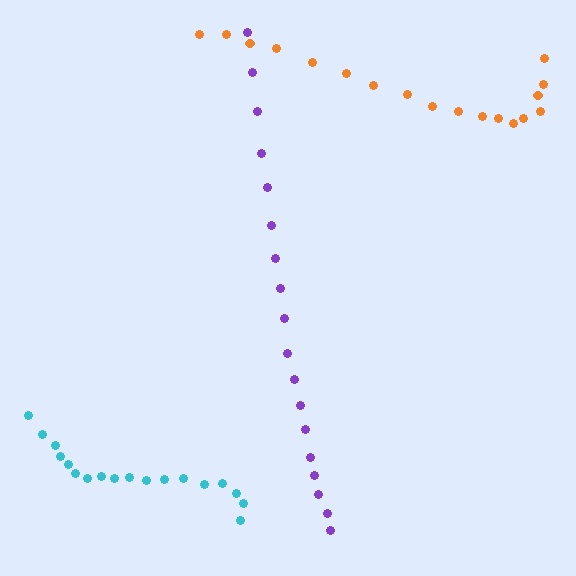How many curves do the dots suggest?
There are 3 distinct paths.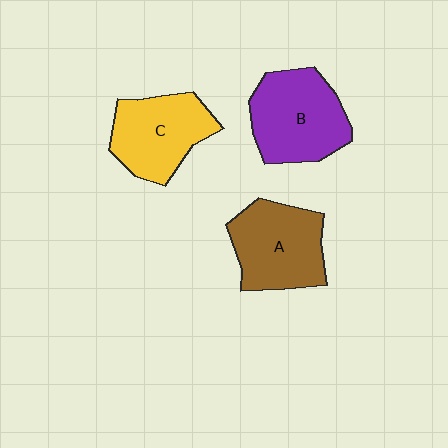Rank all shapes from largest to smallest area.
From largest to smallest: B (purple), A (brown), C (yellow).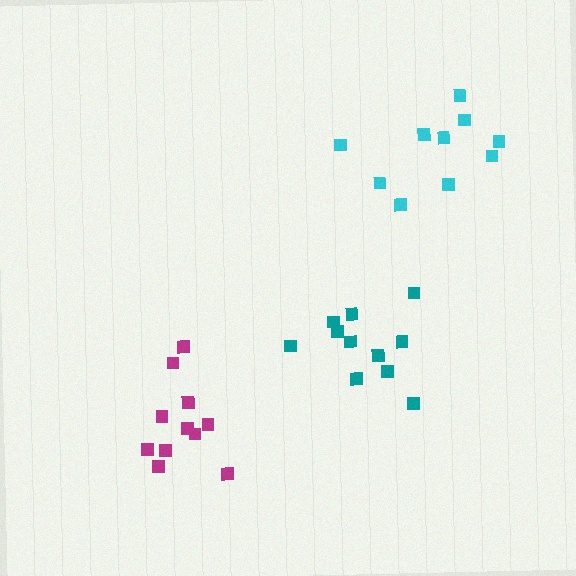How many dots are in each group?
Group 1: 11 dots, Group 2: 11 dots, Group 3: 10 dots (32 total).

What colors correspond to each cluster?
The clusters are colored: teal, magenta, cyan.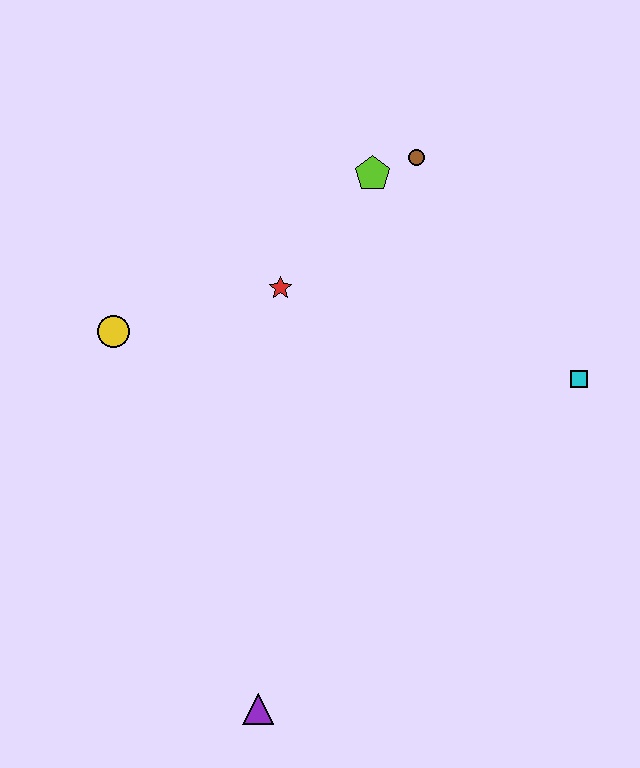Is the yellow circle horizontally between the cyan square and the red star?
No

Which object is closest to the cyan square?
The brown circle is closest to the cyan square.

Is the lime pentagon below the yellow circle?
No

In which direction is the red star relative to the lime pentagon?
The red star is below the lime pentagon.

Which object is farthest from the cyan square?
The yellow circle is farthest from the cyan square.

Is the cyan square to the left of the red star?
No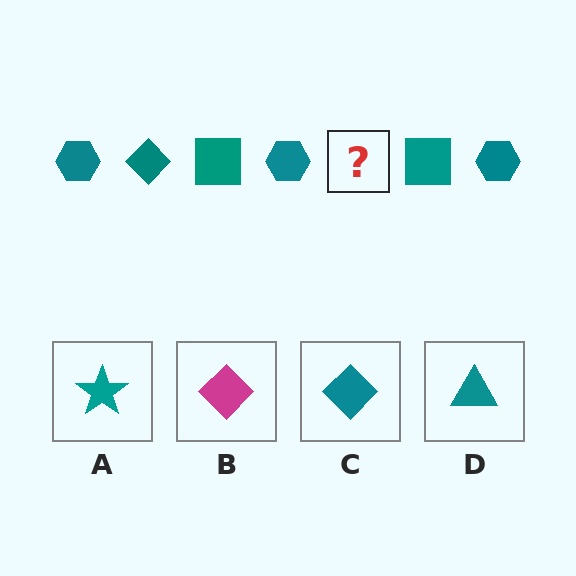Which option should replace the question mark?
Option C.